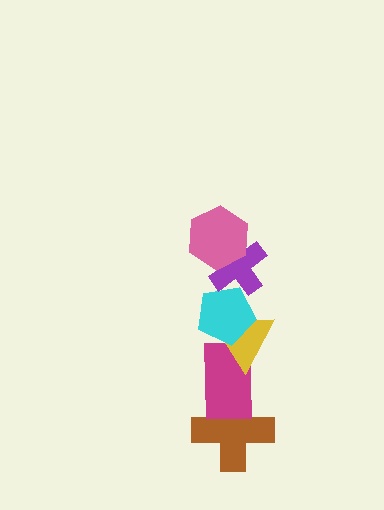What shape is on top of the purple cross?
The pink hexagon is on top of the purple cross.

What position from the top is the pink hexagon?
The pink hexagon is 1st from the top.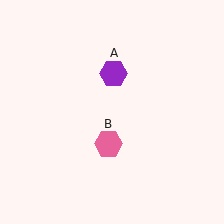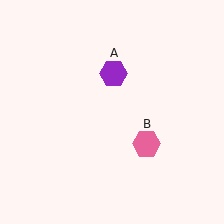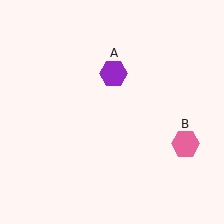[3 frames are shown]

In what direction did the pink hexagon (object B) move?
The pink hexagon (object B) moved right.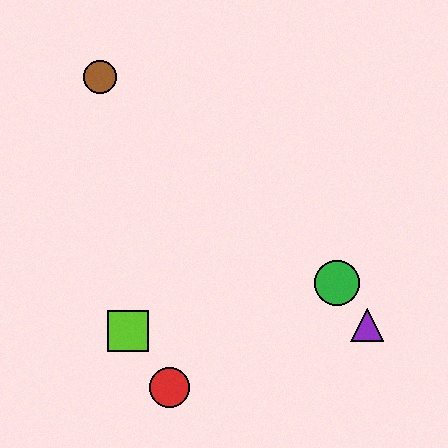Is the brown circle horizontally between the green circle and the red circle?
No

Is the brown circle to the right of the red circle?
No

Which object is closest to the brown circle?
The lime square is closest to the brown circle.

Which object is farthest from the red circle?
The brown circle is farthest from the red circle.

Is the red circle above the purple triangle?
No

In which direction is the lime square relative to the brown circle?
The lime square is below the brown circle.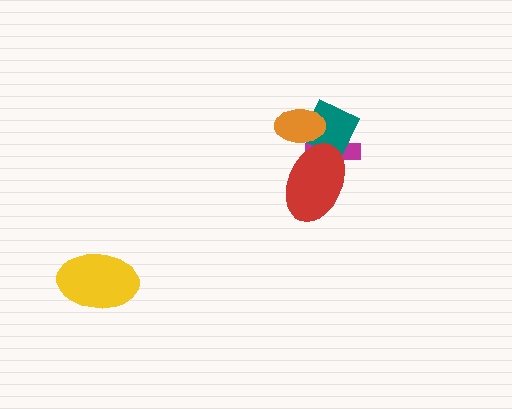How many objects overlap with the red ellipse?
3 objects overlap with the red ellipse.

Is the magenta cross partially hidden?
Yes, it is partially covered by another shape.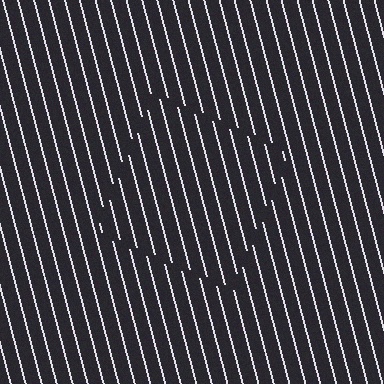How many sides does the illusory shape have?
4 sides — the line-ends trace a square.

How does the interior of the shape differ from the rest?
The interior of the shape contains the same grating, shifted by half a period — the contour is defined by the phase discontinuity where line-ends from the inner and outer gratings abut.